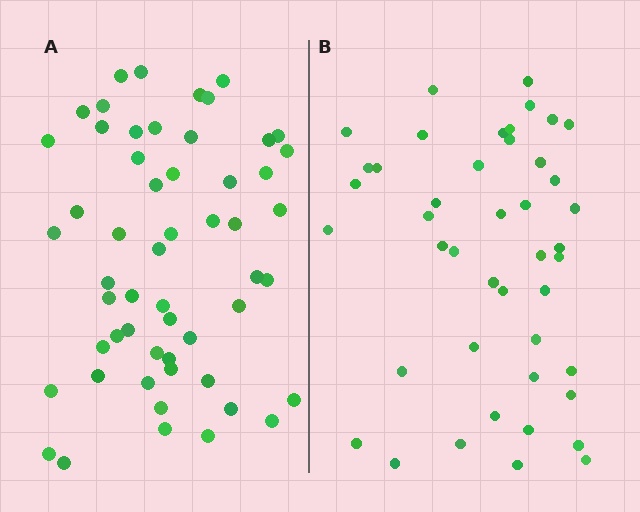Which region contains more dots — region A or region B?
Region A (the left region) has more dots.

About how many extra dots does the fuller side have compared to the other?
Region A has roughly 12 or so more dots than region B.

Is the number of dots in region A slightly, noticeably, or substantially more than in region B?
Region A has noticeably more, but not dramatically so. The ratio is roughly 1.2 to 1.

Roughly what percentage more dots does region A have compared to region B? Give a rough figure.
About 25% more.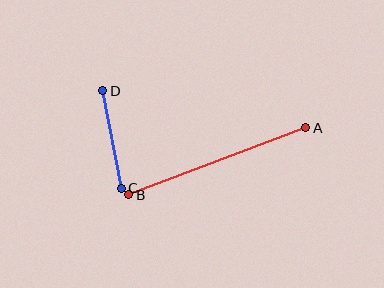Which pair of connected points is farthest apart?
Points A and B are farthest apart.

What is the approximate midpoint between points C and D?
The midpoint is at approximately (112, 140) pixels.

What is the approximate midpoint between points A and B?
The midpoint is at approximately (217, 161) pixels.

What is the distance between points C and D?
The distance is approximately 99 pixels.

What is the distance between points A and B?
The distance is approximately 189 pixels.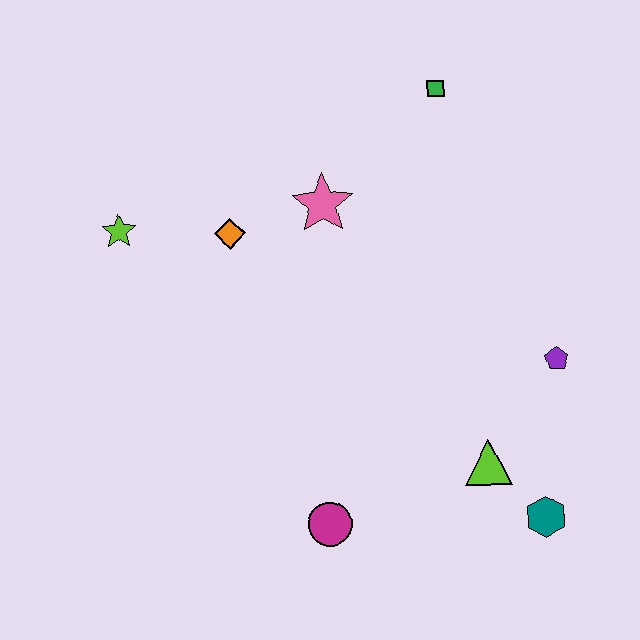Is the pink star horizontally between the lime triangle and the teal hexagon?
No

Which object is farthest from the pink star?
The teal hexagon is farthest from the pink star.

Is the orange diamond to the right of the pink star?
No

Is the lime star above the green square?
No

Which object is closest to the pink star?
The orange diamond is closest to the pink star.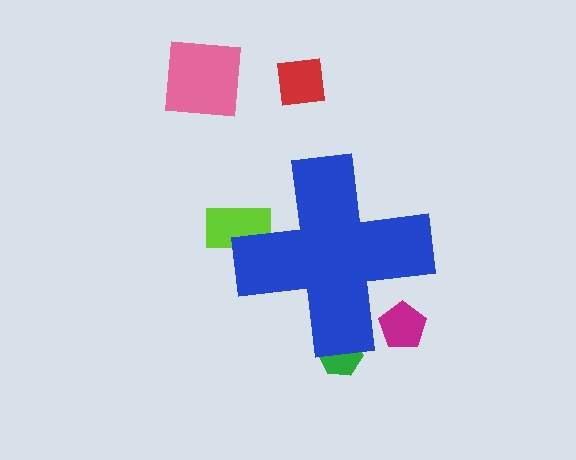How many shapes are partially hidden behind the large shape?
3 shapes are partially hidden.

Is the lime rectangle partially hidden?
Yes, the lime rectangle is partially hidden behind the blue cross.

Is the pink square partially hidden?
No, the pink square is fully visible.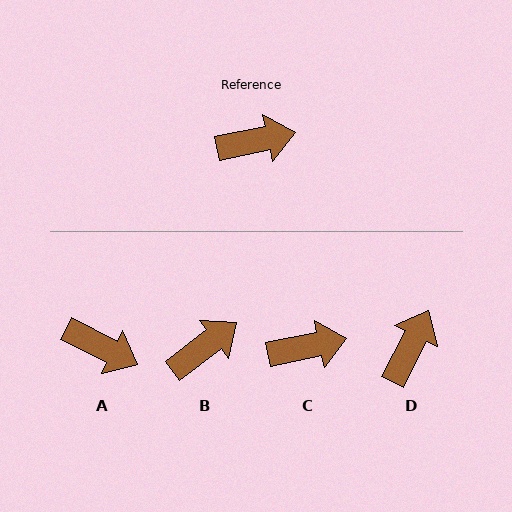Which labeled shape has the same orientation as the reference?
C.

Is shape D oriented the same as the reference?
No, it is off by about 52 degrees.